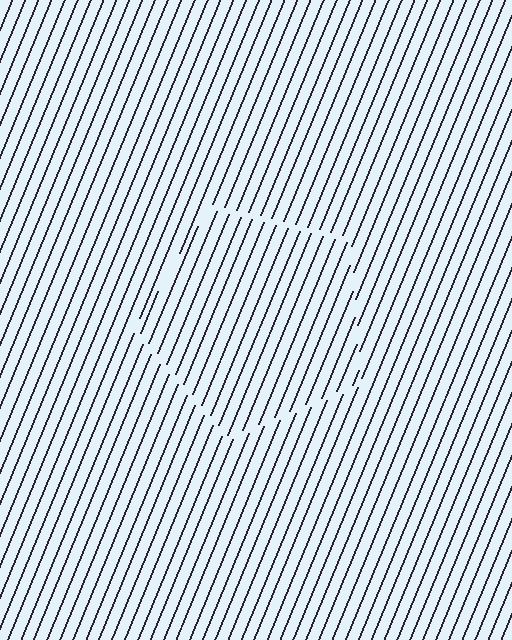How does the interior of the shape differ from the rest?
The interior of the shape contains the same grating, shifted by half a period — the contour is defined by the phase discontinuity where line-ends from the inner and outer gratings abut.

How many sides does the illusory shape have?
5 sides — the line-ends trace a pentagon.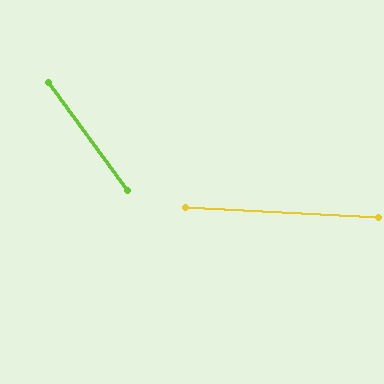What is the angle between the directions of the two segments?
Approximately 51 degrees.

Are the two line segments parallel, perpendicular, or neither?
Neither parallel nor perpendicular — they differ by about 51°.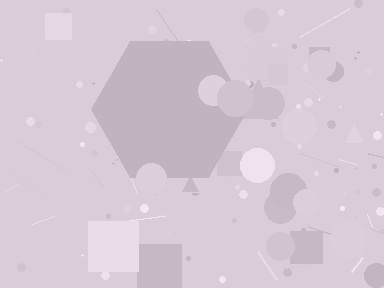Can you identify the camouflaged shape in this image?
The camouflaged shape is a hexagon.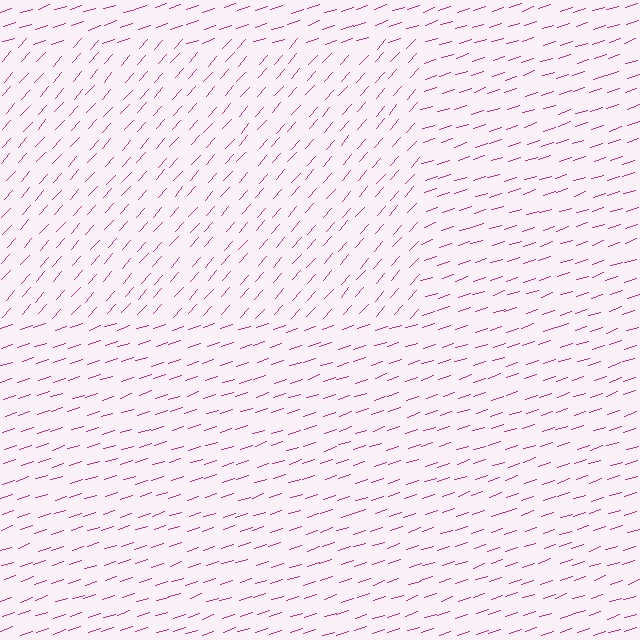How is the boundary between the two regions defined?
The boundary is defined purely by a change in line orientation (approximately 30 degrees difference). All lines are the same color and thickness.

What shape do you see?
I see a rectangle.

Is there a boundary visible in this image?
Yes, there is a texture boundary formed by a change in line orientation.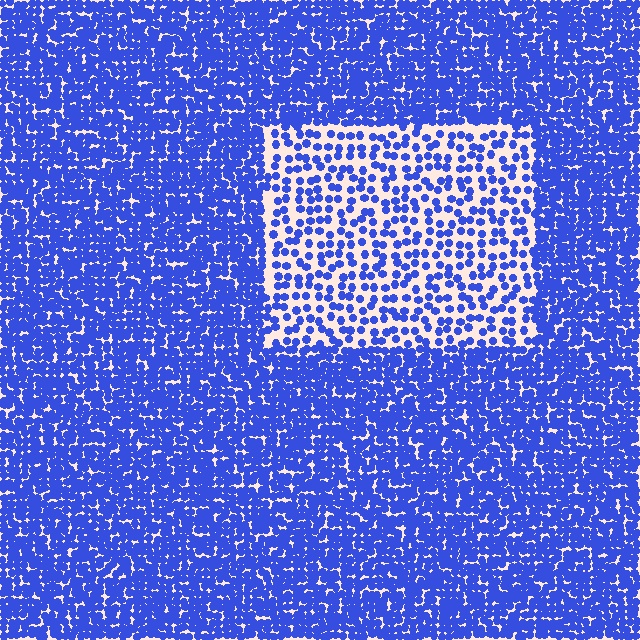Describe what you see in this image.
The image contains small blue elements arranged at two different densities. A rectangle-shaped region is visible where the elements are less densely packed than the surrounding area.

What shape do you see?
I see a rectangle.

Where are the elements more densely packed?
The elements are more densely packed outside the rectangle boundary.